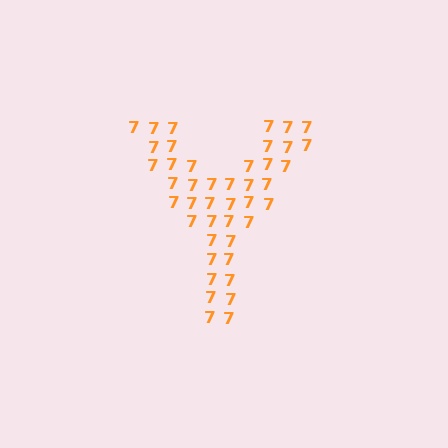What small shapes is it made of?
It is made of small digit 7's.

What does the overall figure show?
The overall figure shows the letter Y.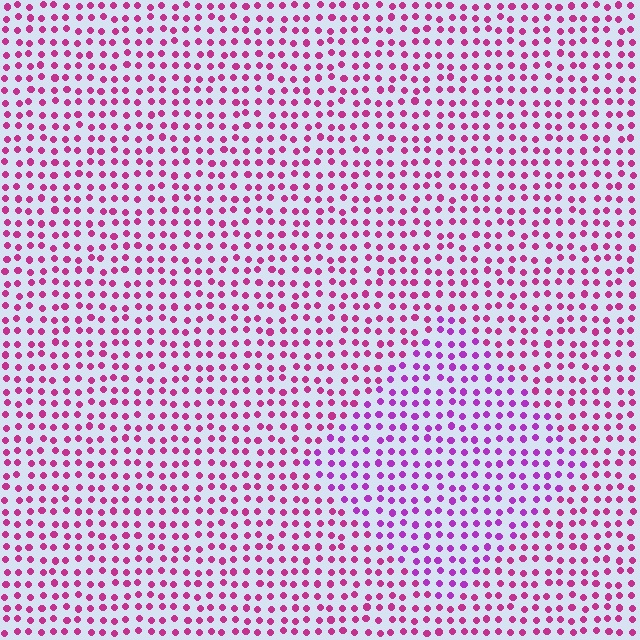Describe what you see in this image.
The image is filled with small magenta elements in a uniform arrangement. A diamond-shaped region is visible where the elements are tinted to a slightly different hue, forming a subtle color boundary.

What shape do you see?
I see a diamond.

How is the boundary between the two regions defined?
The boundary is defined purely by a slight shift in hue (about 30 degrees). Spacing, size, and orientation are identical on both sides.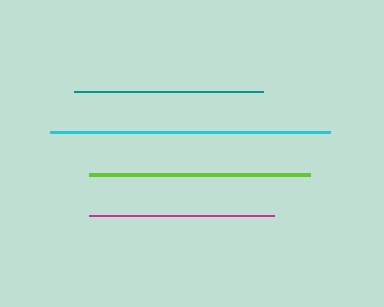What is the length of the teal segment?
The teal segment is approximately 189 pixels long.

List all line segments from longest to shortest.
From longest to shortest: cyan, lime, teal, magenta.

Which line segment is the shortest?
The magenta line is the shortest at approximately 185 pixels.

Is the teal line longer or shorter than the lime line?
The lime line is longer than the teal line.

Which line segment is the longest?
The cyan line is the longest at approximately 280 pixels.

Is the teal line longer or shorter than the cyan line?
The cyan line is longer than the teal line.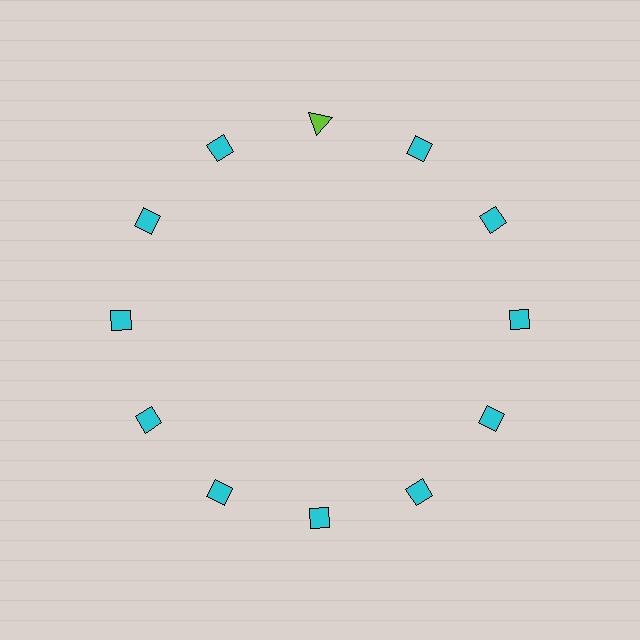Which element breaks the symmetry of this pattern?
The lime triangle at roughly the 12 o'clock position breaks the symmetry. All other shapes are cyan diamonds.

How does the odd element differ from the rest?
It differs in both color (lime instead of cyan) and shape (triangle instead of diamond).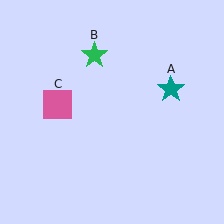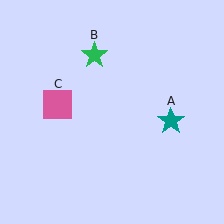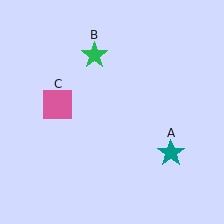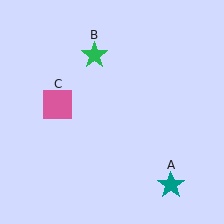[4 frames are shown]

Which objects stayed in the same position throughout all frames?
Green star (object B) and pink square (object C) remained stationary.